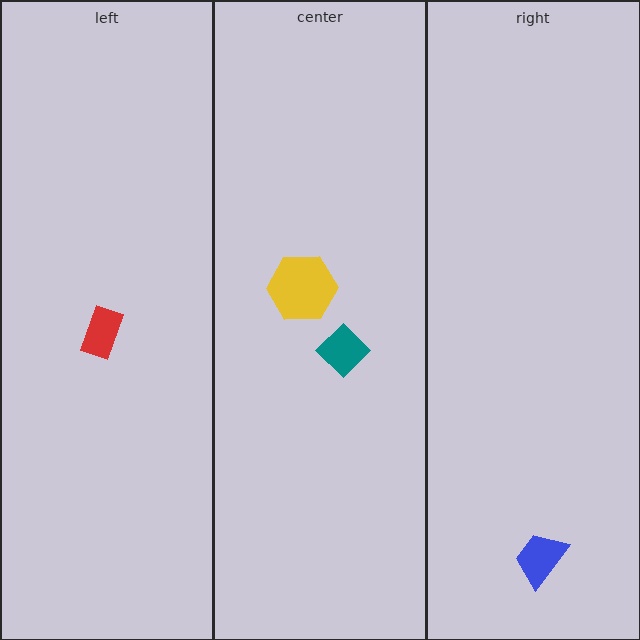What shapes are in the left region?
The red rectangle.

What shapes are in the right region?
The blue trapezoid.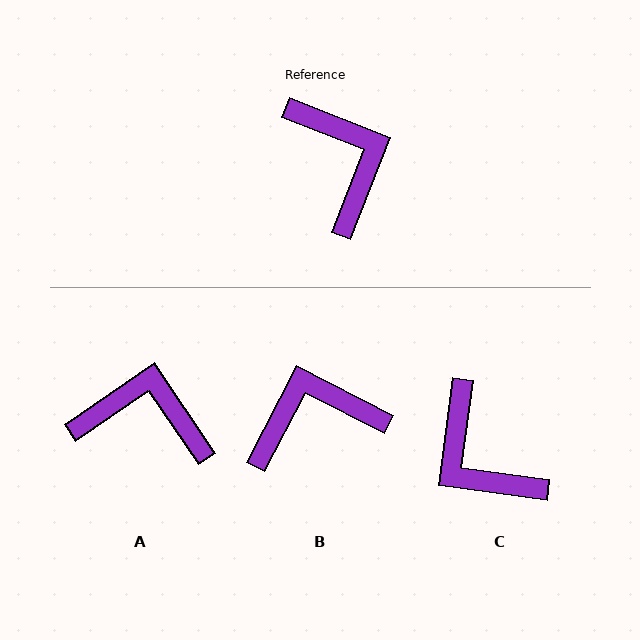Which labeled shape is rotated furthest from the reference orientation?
C, about 166 degrees away.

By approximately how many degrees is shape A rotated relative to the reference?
Approximately 56 degrees counter-clockwise.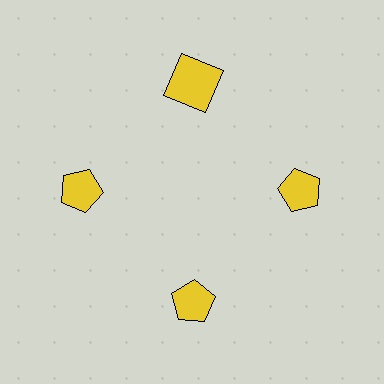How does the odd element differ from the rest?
It has a different shape: square instead of pentagon.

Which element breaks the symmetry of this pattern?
The yellow square at roughly the 12 o'clock position breaks the symmetry. All other shapes are yellow pentagons.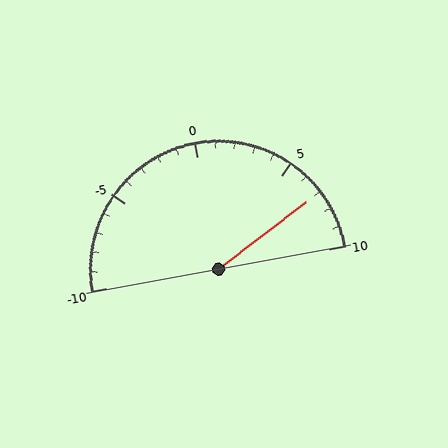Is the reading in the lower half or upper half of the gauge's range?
The reading is in the upper half of the range (-10 to 10).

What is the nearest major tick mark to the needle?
The nearest major tick mark is 5.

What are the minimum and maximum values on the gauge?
The gauge ranges from -10 to 10.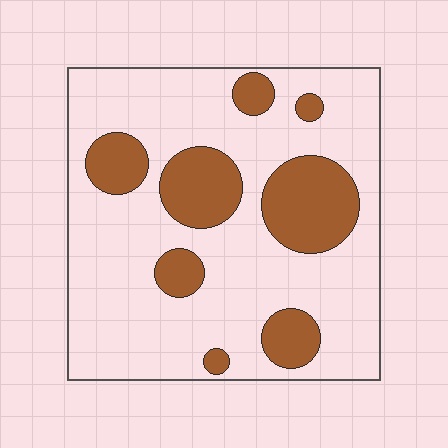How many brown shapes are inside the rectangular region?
8.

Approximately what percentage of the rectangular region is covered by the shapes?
Approximately 25%.